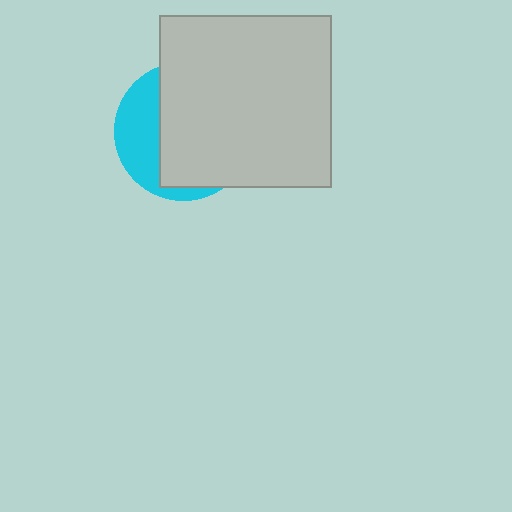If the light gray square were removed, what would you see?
You would see the complete cyan circle.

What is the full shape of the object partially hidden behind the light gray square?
The partially hidden object is a cyan circle.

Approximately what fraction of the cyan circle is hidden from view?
Roughly 67% of the cyan circle is hidden behind the light gray square.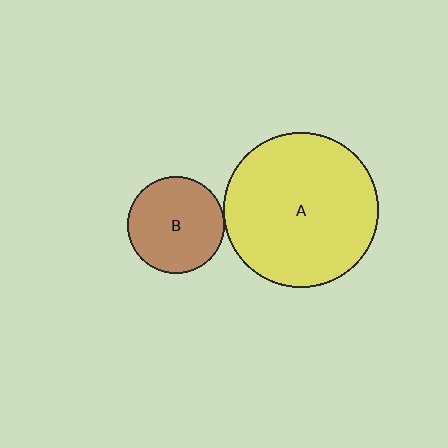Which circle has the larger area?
Circle A (yellow).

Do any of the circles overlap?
No, none of the circles overlap.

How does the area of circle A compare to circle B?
Approximately 2.6 times.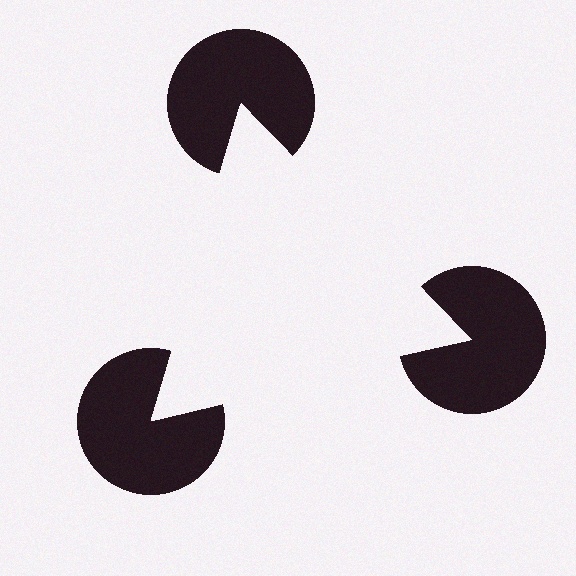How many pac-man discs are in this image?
There are 3 — one at each vertex of the illusory triangle.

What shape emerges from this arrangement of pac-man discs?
An illusory triangle — its edges are inferred from the aligned wedge cuts in the pac-man discs, not physically drawn.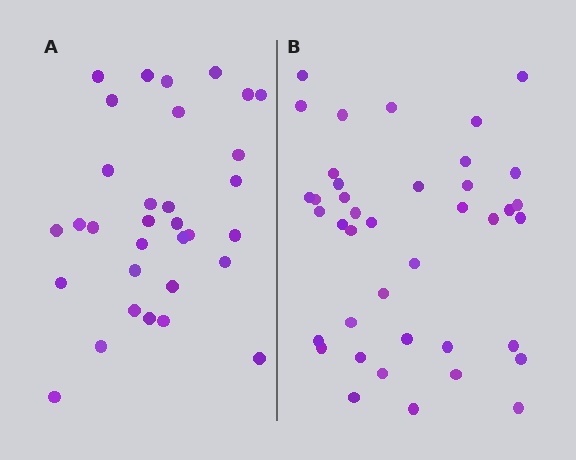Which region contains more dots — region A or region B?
Region B (the right region) has more dots.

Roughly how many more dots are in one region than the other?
Region B has roughly 8 or so more dots than region A.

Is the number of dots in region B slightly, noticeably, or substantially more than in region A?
Region B has noticeably more, but not dramatically so. The ratio is roughly 1.2 to 1.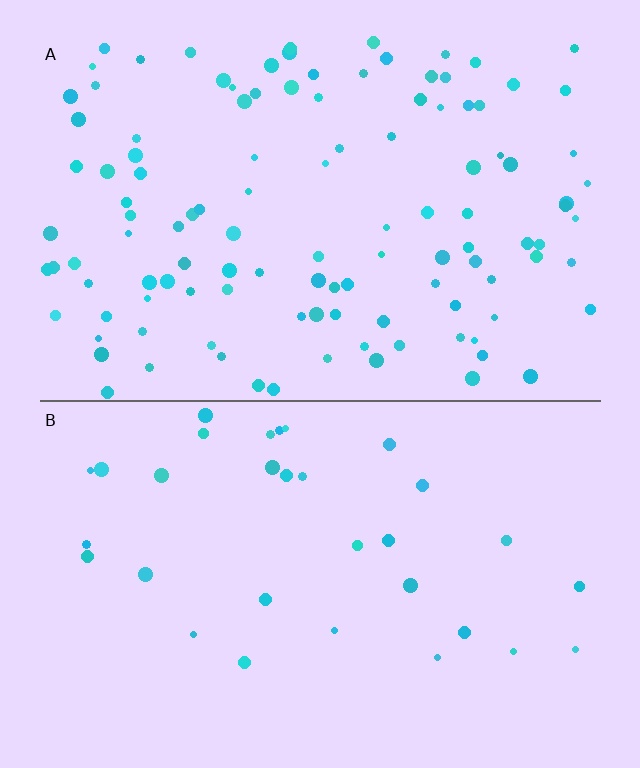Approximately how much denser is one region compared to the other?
Approximately 3.5× — region A over region B.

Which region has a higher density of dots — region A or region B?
A (the top).